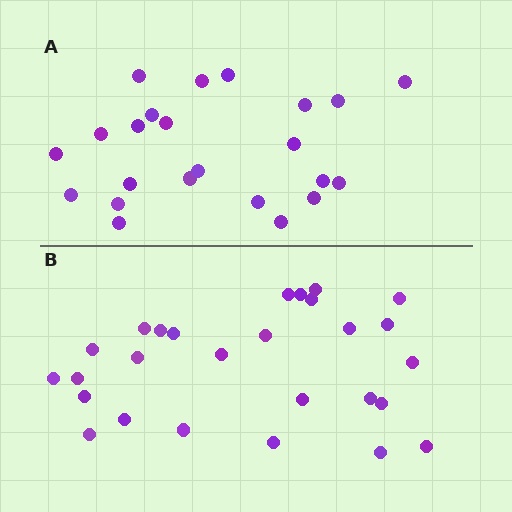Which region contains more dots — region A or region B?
Region B (the bottom region) has more dots.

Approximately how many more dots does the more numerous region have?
Region B has about 4 more dots than region A.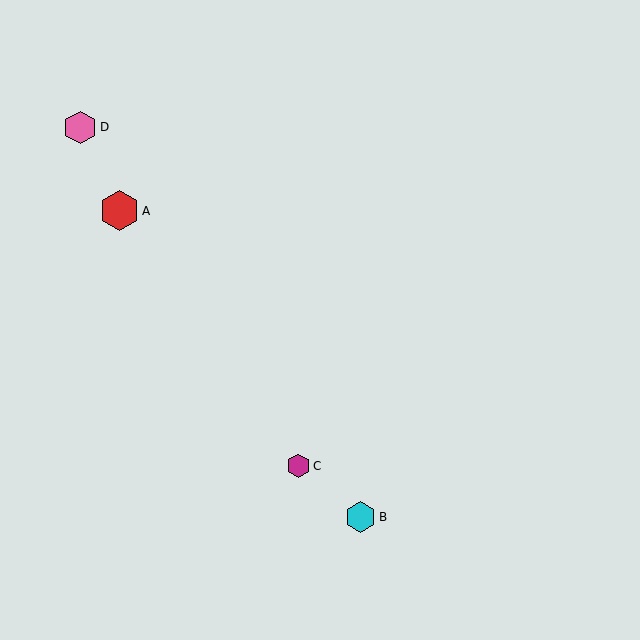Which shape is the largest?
The red hexagon (labeled A) is the largest.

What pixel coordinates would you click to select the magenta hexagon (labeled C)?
Click at (299, 466) to select the magenta hexagon C.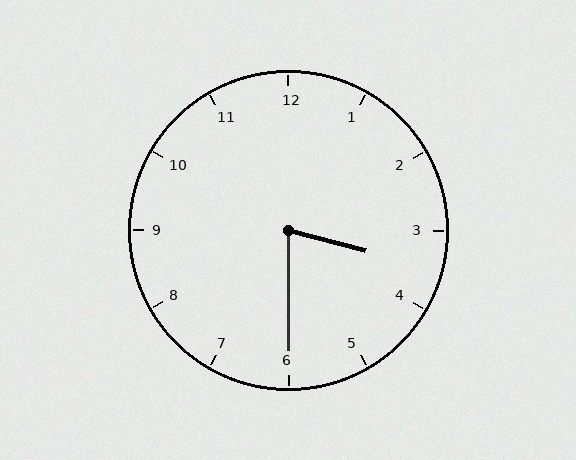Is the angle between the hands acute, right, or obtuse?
It is acute.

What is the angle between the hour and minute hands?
Approximately 75 degrees.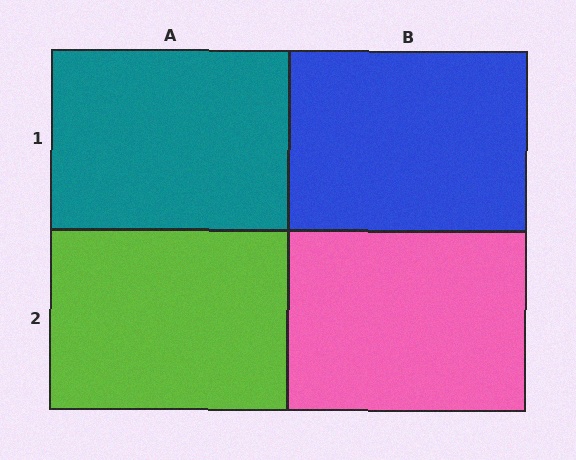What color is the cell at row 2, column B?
Pink.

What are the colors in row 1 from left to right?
Teal, blue.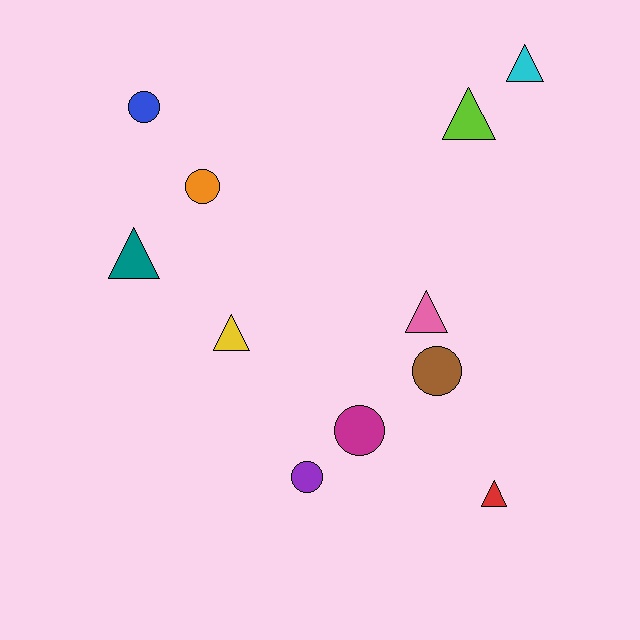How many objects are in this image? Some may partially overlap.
There are 11 objects.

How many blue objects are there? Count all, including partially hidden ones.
There is 1 blue object.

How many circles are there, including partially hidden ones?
There are 5 circles.